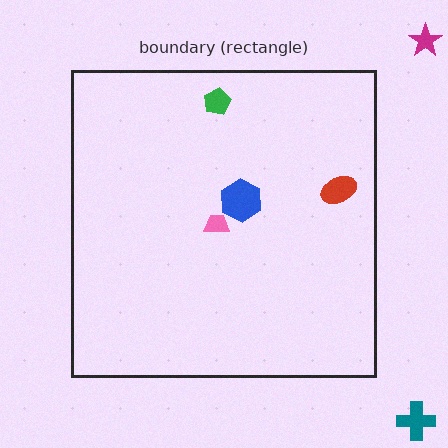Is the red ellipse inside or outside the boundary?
Inside.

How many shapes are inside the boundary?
4 inside, 2 outside.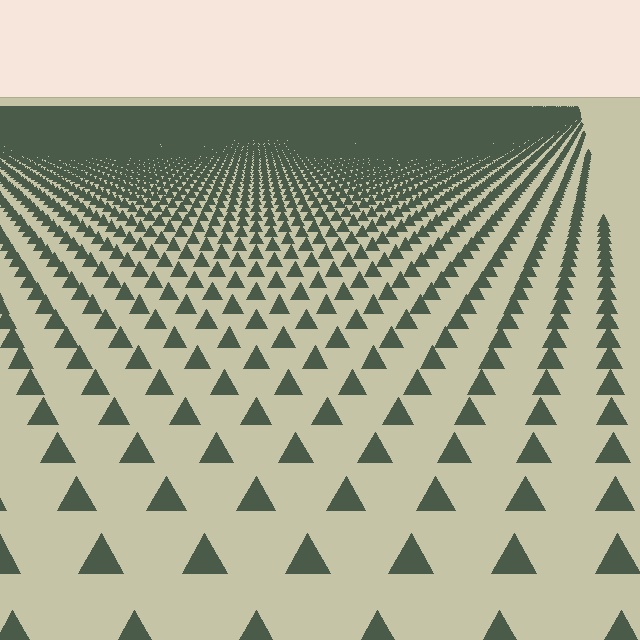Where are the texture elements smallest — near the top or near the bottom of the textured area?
Near the top.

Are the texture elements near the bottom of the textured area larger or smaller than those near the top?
Larger. Near the bottom, elements are closer to the viewer and appear at a bigger on-screen size.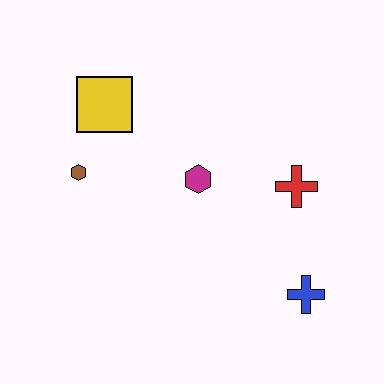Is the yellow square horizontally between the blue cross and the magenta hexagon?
No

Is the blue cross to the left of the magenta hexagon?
No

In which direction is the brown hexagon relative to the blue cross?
The brown hexagon is to the left of the blue cross.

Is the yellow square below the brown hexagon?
No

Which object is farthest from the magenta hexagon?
The blue cross is farthest from the magenta hexagon.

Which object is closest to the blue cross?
The red cross is closest to the blue cross.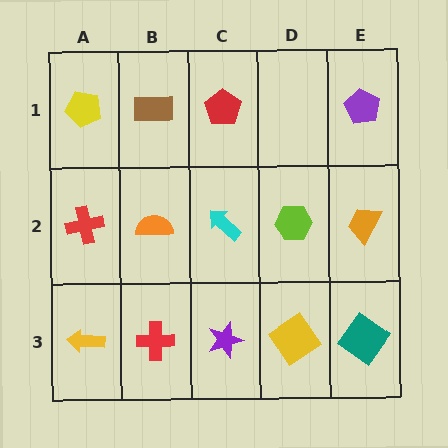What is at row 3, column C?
A purple star.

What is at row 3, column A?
A yellow arrow.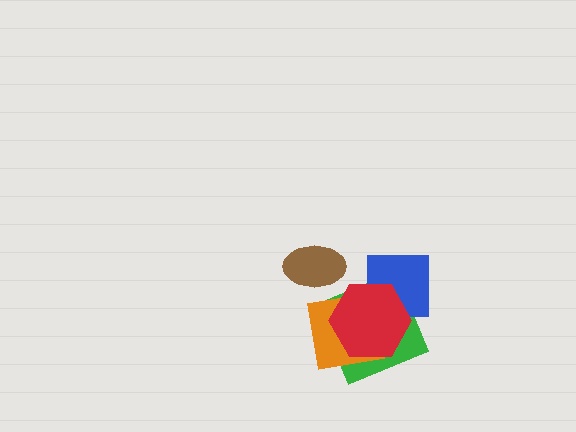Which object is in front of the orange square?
The red hexagon is in front of the orange square.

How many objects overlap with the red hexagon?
3 objects overlap with the red hexagon.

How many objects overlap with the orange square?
2 objects overlap with the orange square.